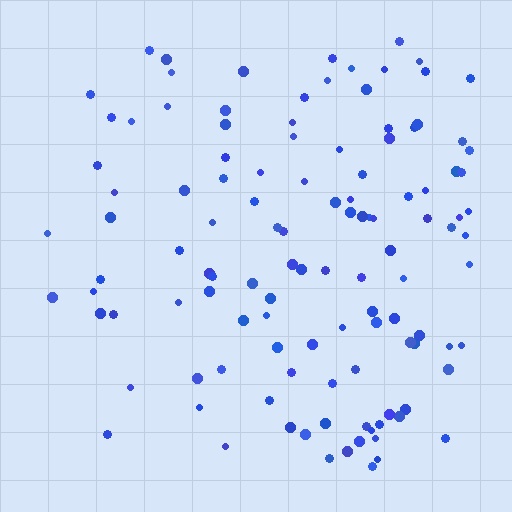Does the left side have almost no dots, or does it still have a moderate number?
Still a moderate number, just noticeably fewer than the right.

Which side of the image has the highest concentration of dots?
The right.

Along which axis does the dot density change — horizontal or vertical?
Horizontal.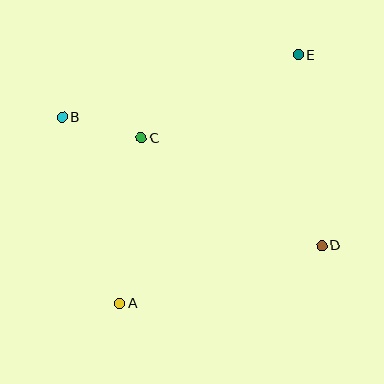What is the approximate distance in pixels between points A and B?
The distance between A and B is approximately 194 pixels.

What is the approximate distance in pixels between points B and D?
The distance between B and D is approximately 290 pixels.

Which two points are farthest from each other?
Points A and E are farthest from each other.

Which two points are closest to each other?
Points B and C are closest to each other.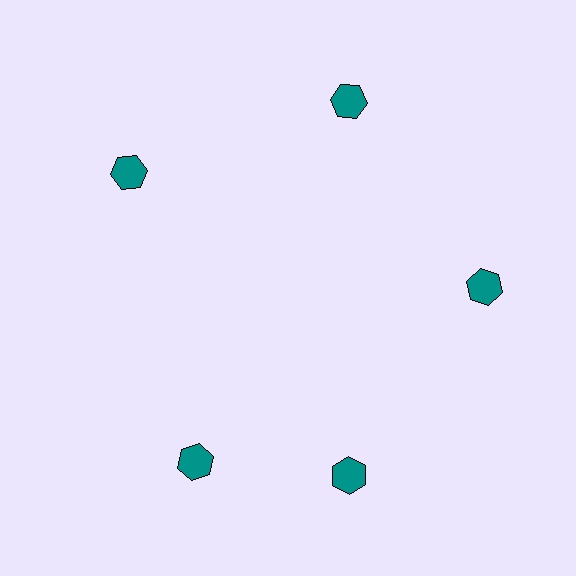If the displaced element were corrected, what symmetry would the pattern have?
It would have 5-fold rotational symmetry — the pattern would map onto itself every 72 degrees.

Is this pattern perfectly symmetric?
No. The 5 teal hexagons are arranged in a ring, but one element near the 8 o'clock position is rotated out of alignment along the ring, breaking the 5-fold rotational symmetry.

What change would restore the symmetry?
The symmetry would be restored by rotating it back into even spacing with its neighbors so that all 5 hexagons sit at equal angles and equal distance from the center.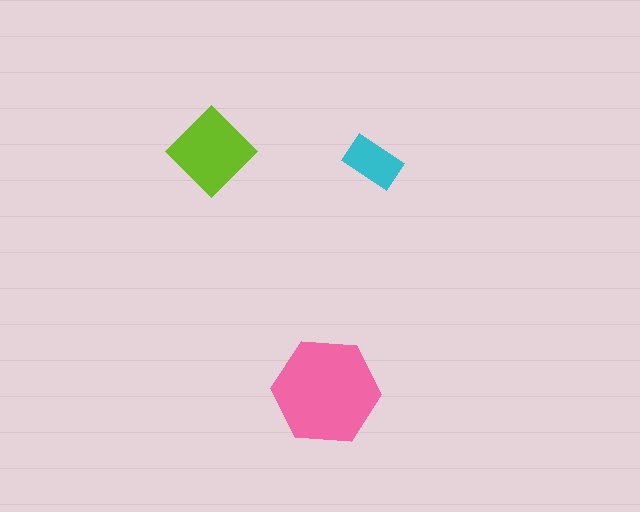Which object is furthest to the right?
The cyan rectangle is rightmost.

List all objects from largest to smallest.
The pink hexagon, the lime diamond, the cyan rectangle.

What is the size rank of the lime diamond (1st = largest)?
2nd.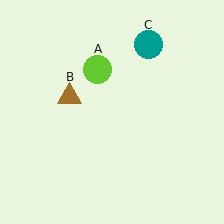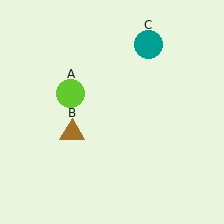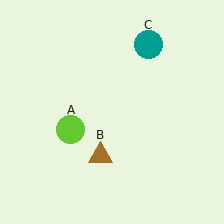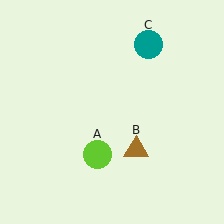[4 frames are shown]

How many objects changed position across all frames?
2 objects changed position: lime circle (object A), brown triangle (object B).